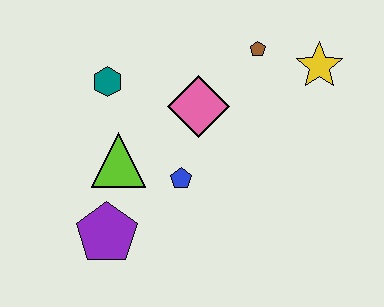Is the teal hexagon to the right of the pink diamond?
No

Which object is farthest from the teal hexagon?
The yellow star is farthest from the teal hexagon.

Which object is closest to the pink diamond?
The blue pentagon is closest to the pink diamond.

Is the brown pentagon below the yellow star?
No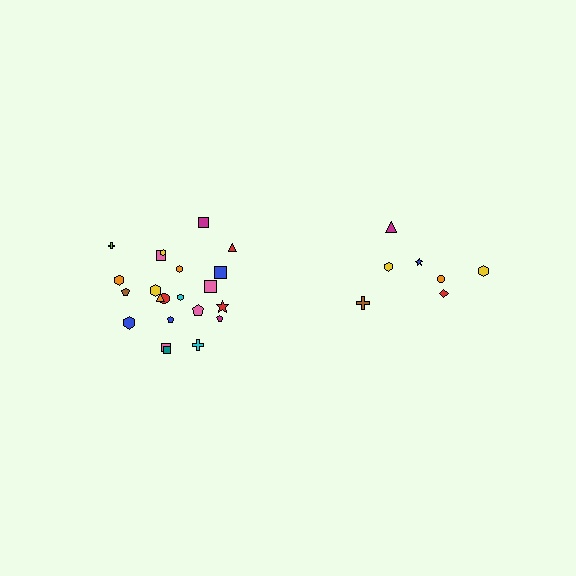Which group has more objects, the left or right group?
The left group.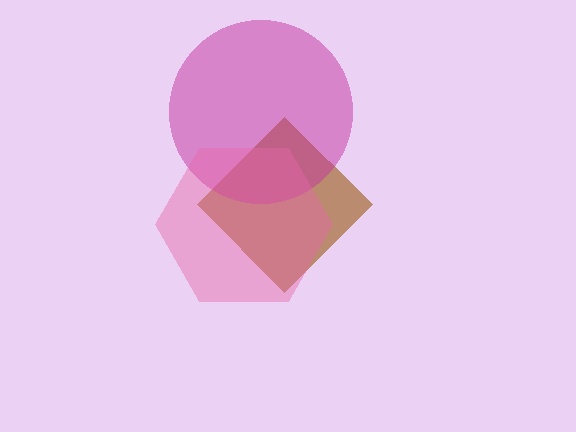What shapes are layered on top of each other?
The layered shapes are: a brown diamond, a magenta circle, a pink hexagon.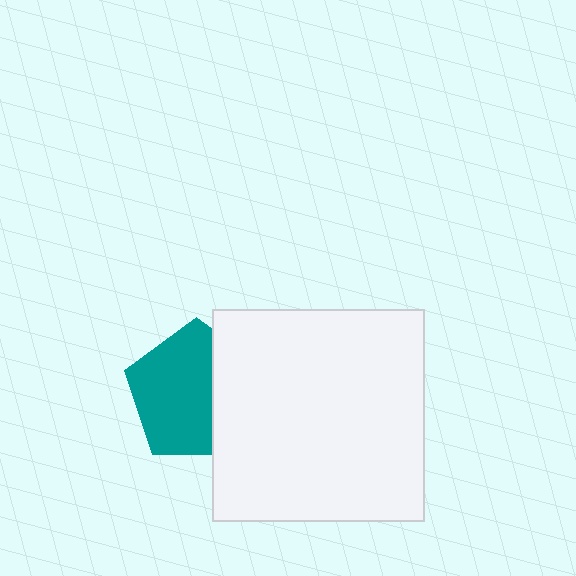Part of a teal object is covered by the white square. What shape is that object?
It is a pentagon.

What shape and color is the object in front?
The object in front is a white square.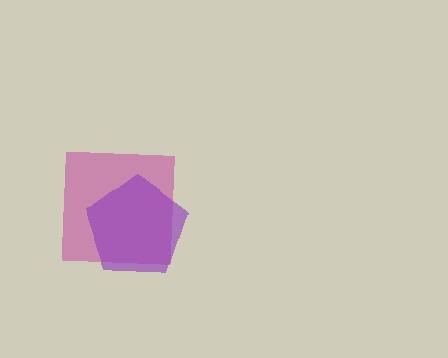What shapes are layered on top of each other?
The layered shapes are: a magenta square, a purple pentagon.